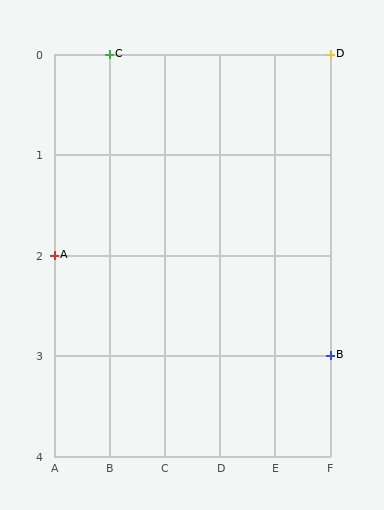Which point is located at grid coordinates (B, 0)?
Point C is at (B, 0).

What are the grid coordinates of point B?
Point B is at grid coordinates (F, 3).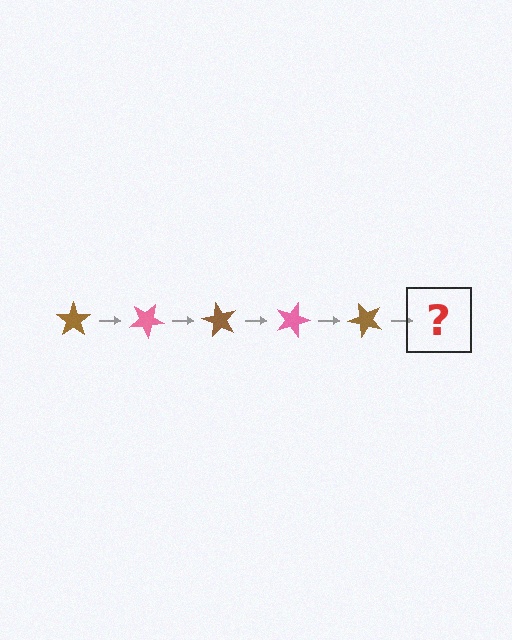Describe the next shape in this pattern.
It should be a pink star, rotated 150 degrees from the start.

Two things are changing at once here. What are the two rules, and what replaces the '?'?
The two rules are that it rotates 30 degrees each step and the color cycles through brown and pink. The '?' should be a pink star, rotated 150 degrees from the start.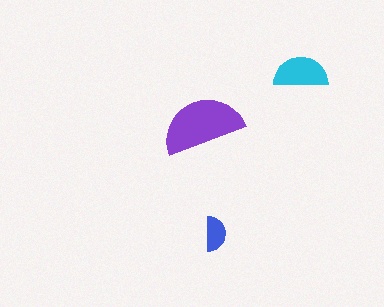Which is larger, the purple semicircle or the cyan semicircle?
The purple one.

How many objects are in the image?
There are 3 objects in the image.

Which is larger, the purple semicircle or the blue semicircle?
The purple one.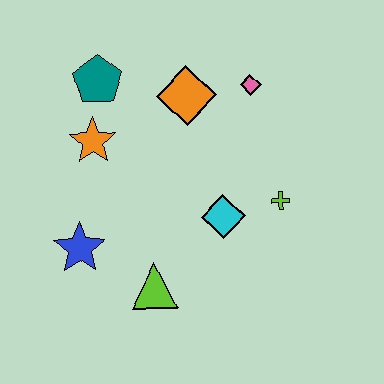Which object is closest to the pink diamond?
The orange diamond is closest to the pink diamond.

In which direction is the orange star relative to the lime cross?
The orange star is to the left of the lime cross.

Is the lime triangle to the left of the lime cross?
Yes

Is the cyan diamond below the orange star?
Yes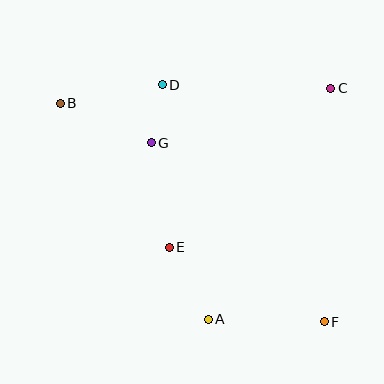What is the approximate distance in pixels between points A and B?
The distance between A and B is approximately 262 pixels.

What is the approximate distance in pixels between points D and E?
The distance between D and E is approximately 163 pixels.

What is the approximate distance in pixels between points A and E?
The distance between A and E is approximately 82 pixels.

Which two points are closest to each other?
Points D and G are closest to each other.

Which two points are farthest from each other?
Points B and F are farthest from each other.